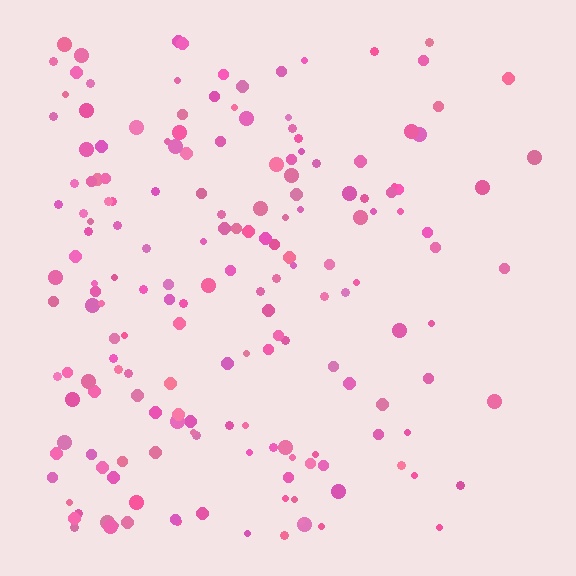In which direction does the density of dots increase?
From right to left, with the left side densest.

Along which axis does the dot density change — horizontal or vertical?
Horizontal.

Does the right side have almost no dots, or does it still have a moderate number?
Still a moderate number, just noticeably fewer than the left.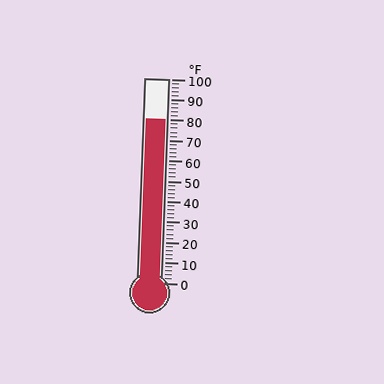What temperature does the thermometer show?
The thermometer shows approximately 80°F.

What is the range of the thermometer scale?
The thermometer scale ranges from 0°F to 100°F.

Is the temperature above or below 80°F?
The temperature is at 80°F.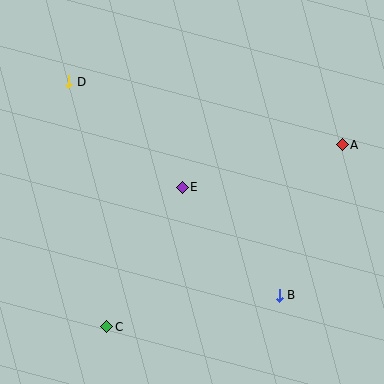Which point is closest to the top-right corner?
Point A is closest to the top-right corner.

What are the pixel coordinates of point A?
Point A is at (342, 145).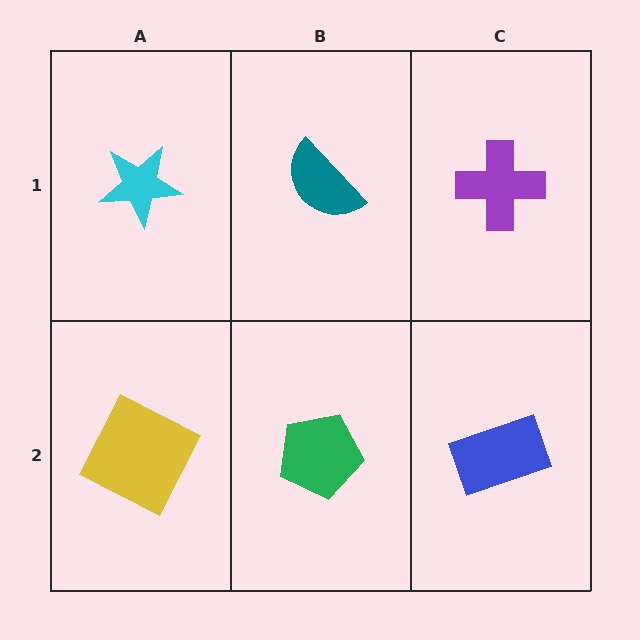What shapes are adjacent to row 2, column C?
A purple cross (row 1, column C), a green pentagon (row 2, column B).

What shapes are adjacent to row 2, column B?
A teal semicircle (row 1, column B), a yellow square (row 2, column A), a blue rectangle (row 2, column C).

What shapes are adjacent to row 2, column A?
A cyan star (row 1, column A), a green pentagon (row 2, column B).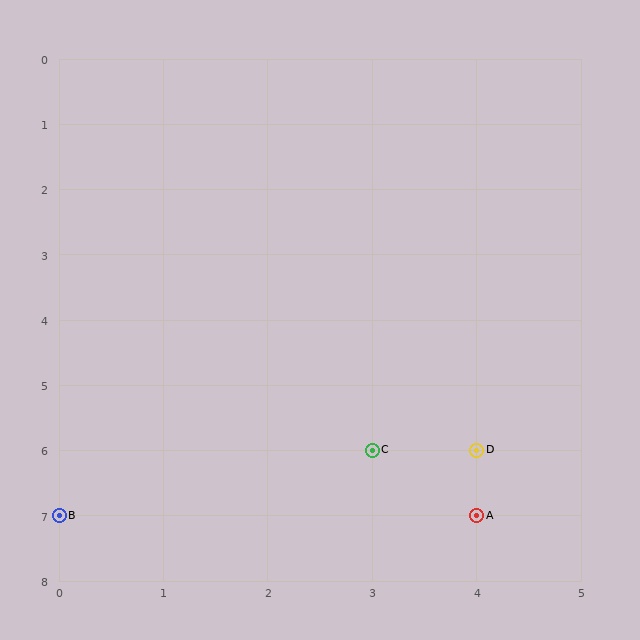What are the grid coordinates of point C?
Point C is at grid coordinates (3, 6).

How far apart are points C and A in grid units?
Points C and A are 1 column and 1 row apart (about 1.4 grid units diagonally).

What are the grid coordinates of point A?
Point A is at grid coordinates (4, 7).